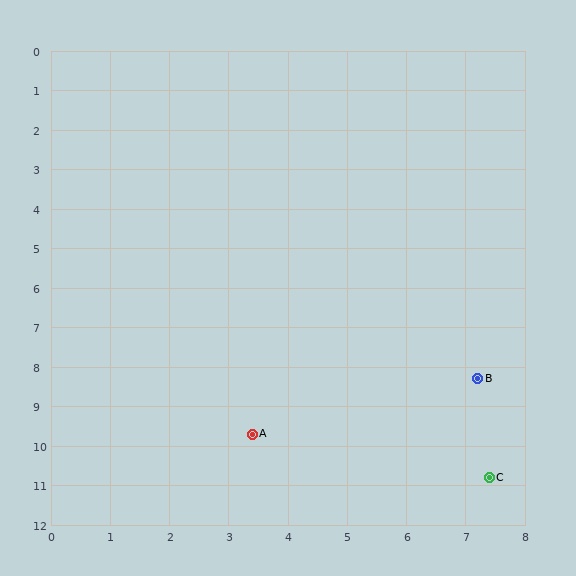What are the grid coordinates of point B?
Point B is at approximately (7.2, 8.3).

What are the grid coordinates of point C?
Point C is at approximately (7.4, 10.8).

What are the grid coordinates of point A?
Point A is at approximately (3.4, 9.7).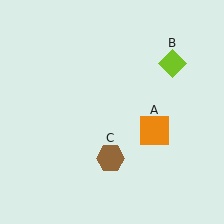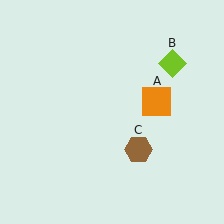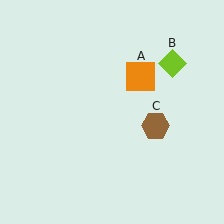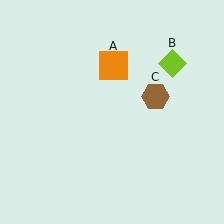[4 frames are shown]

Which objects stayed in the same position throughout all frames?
Lime diamond (object B) remained stationary.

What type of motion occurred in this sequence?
The orange square (object A), brown hexagon (object C) rotated counterclockwise around the center of the scene.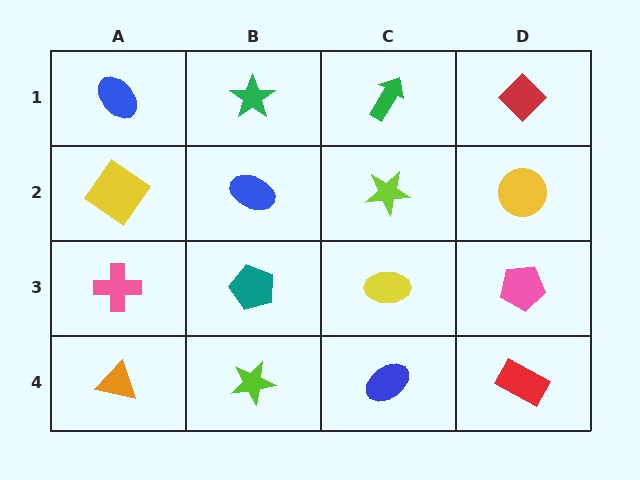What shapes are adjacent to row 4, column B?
A teal pentagon (row 3, column B), an orange triangle (row 4, column A), a blue ellipse (row 4, column C).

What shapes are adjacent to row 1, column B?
A blue ellipse (row 2, column B), a blue ellipse (row 1, column A), a green arrow (row 1, column C).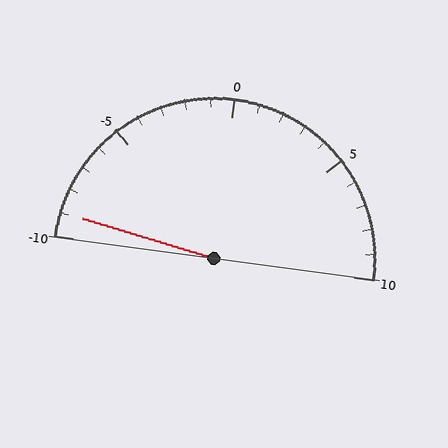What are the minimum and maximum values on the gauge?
The gauge ranges from -10 to 10.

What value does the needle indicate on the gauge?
The needle indicates approximately -9.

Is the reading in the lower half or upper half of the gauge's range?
The reading is in the lower half of the range (-10 to 10).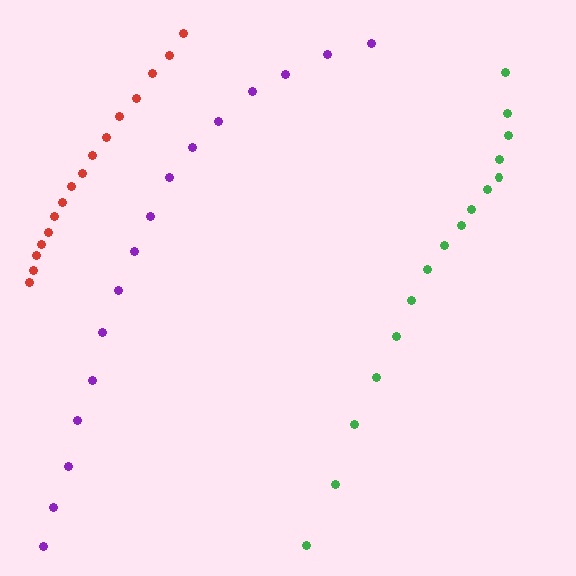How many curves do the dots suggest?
There are 3 distinct paths.